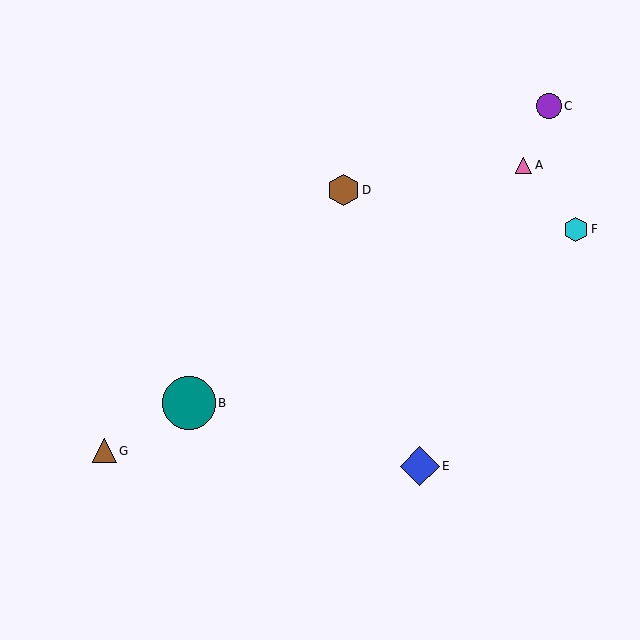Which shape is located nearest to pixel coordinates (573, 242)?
The cyan hexagon (labeled F) at (576, 229) is nearest to that location.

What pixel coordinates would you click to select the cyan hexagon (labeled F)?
Click at (576, 229) to select the cyan hexagon F.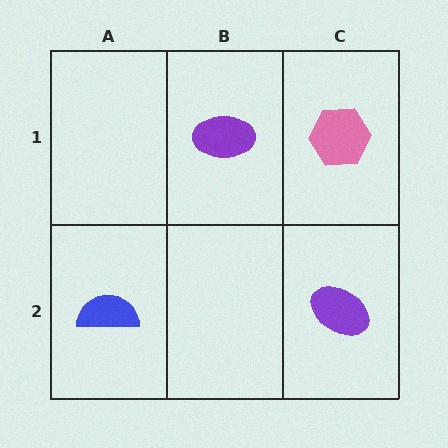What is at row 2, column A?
A blue semicircle.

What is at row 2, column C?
A purple ellipse.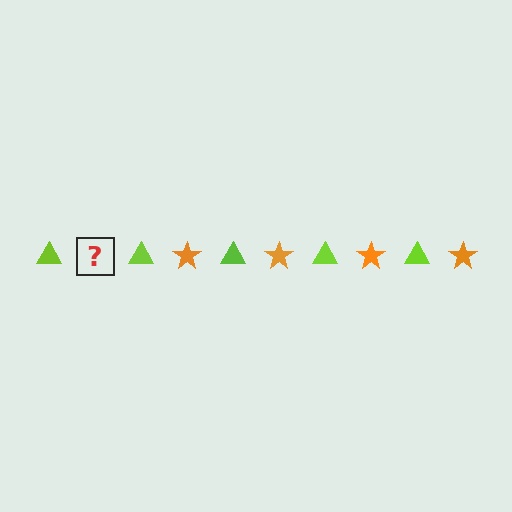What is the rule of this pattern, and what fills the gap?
The rule is that the pattern alternates between lime triangle and orange star. The gap should be filled with an orange star.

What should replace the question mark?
The question mark should be replaced with an orange star.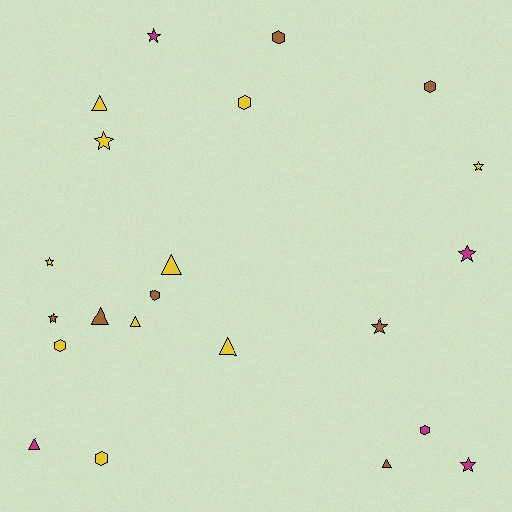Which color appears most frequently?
Yellow, with 10 objects.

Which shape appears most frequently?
Star, with 8 objects.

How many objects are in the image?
There are 22 objects.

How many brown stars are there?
There are 2 brown stars.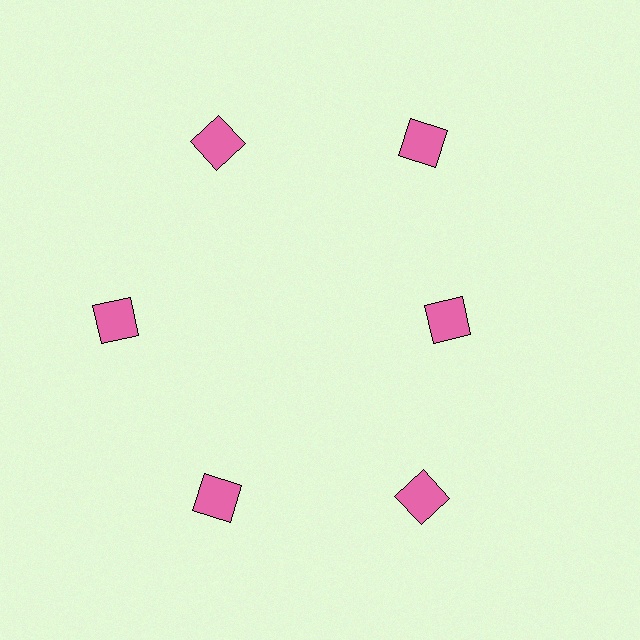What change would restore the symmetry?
The symmetry would be restored by moving it outward, back onto the ring so that all 6 squares sit at equal angles and equal distance from the center.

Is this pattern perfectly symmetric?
No. The 6 pink squares are arranged in a ring, but one element near the 3 o'clock position is pulled inward toward the center, breaking the 6-fold rotational symmetry.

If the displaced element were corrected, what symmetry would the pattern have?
It would have 6-fold rotational symmetry — the pattern would map onto itself every 60 degrees.